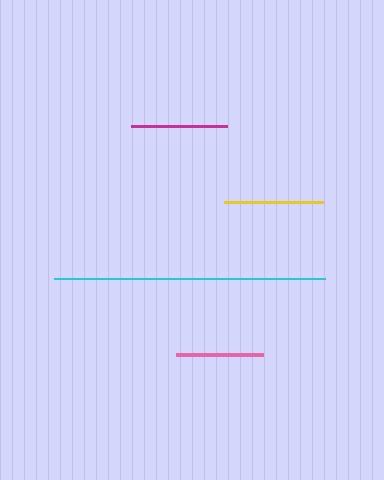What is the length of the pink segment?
The pink segment is approximately 87 pixels long.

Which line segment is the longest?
The cyan line is the longest at approximately 271 pixels.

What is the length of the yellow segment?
The yellow segment is approximately 99 pixels long.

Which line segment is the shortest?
The pink line is the shortest at approximately 87 pixels.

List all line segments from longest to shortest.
From longest to shortest: cyan, yellow, magenta, pink.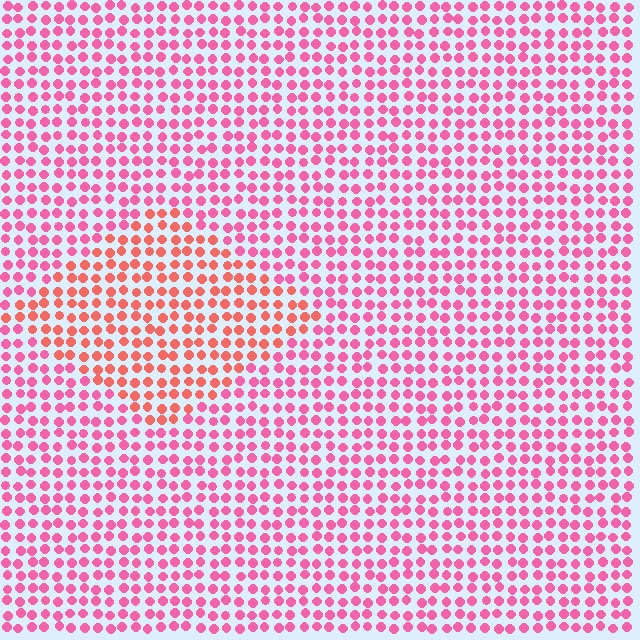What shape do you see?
I see a diamond.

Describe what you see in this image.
The image is filled with small pink elements in a uniform arrangement. A diamond-shaped region is visible where the elements are tinted to a slightly different hue, forming a subtle color boundary.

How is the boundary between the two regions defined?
The boundary is defined purely by a slight shift in hue (about 32 degrees). Spacing, size, and orientation are identical on both sides.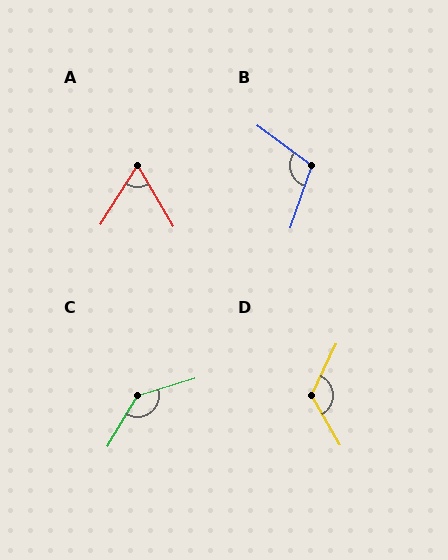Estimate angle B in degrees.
Approximately 107 degrees.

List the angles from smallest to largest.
A (62°), B (107°), D (125°), C (138°).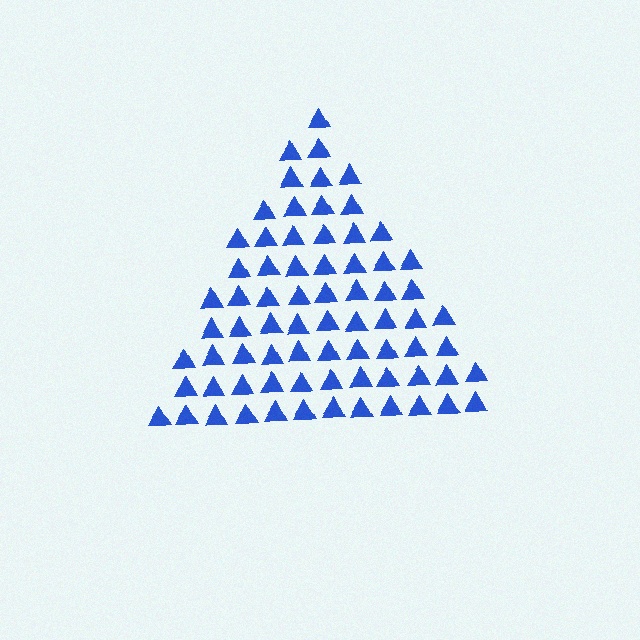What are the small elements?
The small elements are triangles.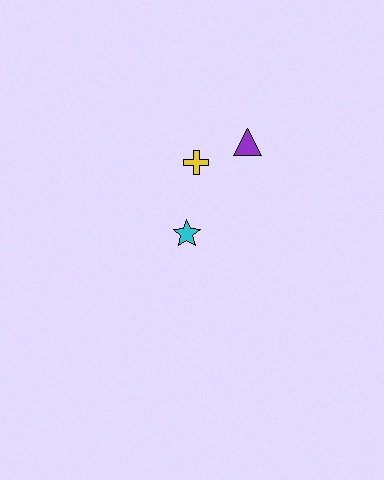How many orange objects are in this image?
There are no orange objects.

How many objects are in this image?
There are 3 objects.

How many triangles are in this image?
There is 1 triangle.